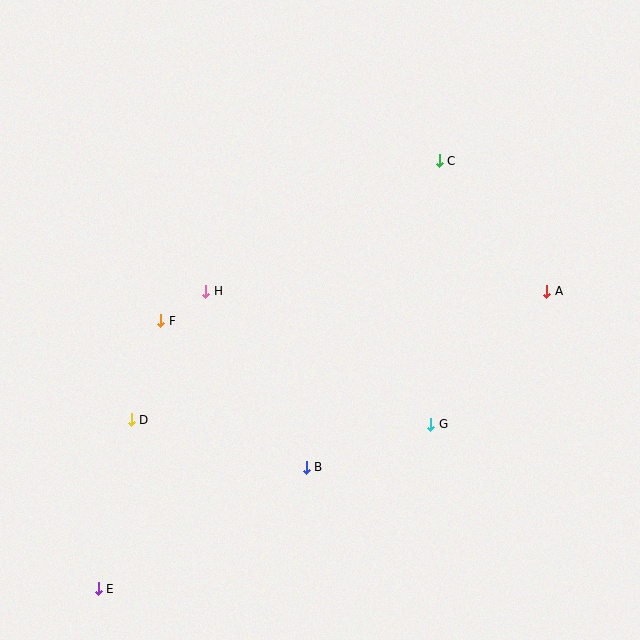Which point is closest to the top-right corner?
Point C is closest to the top-right corner.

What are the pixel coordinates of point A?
Point A is at (547, 291).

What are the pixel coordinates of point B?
Point B is at (306, 467).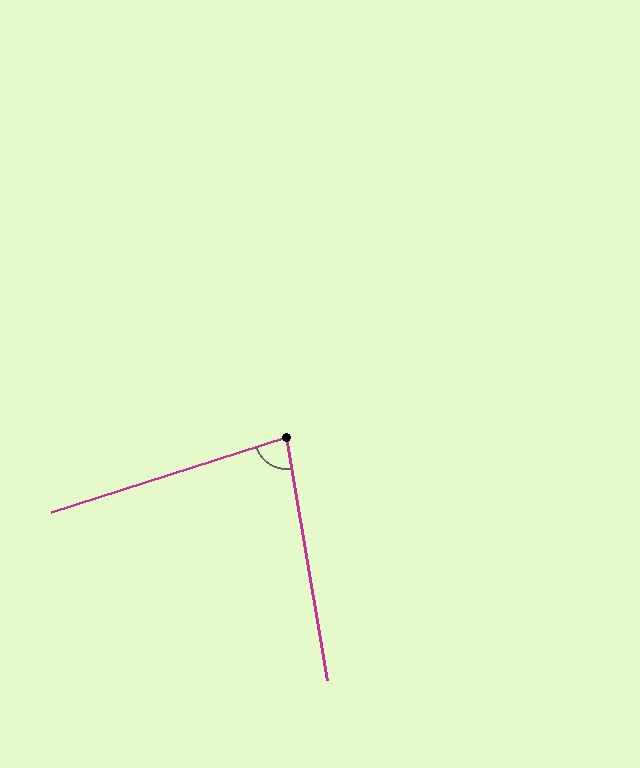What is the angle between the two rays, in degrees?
Approximately 82 degrees.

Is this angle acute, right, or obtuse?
It is acute.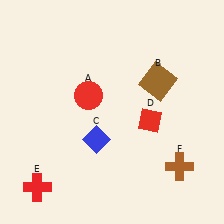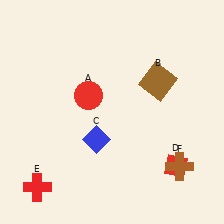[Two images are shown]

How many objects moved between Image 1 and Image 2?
1 object moved between the two images.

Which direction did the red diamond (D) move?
The red diamond (D) moved down.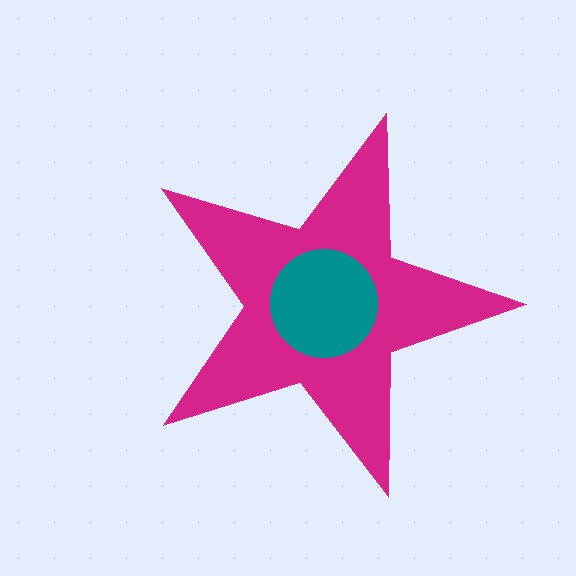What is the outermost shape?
The magenta star.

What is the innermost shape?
The teal circle.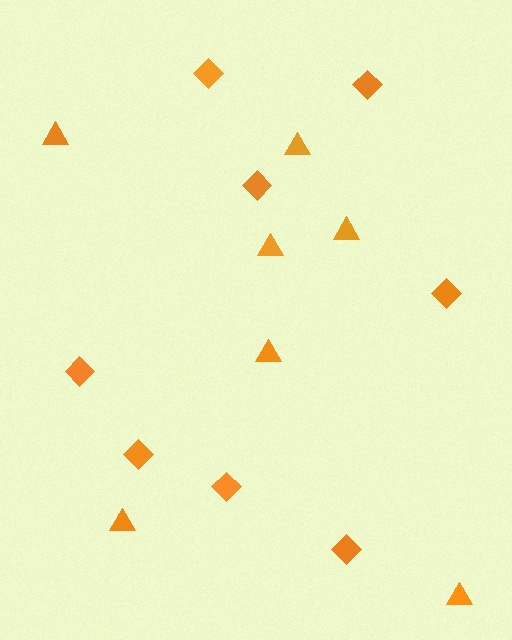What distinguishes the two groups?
There are 2 groups: one group of diamonds (8) and one group of triangles (7).